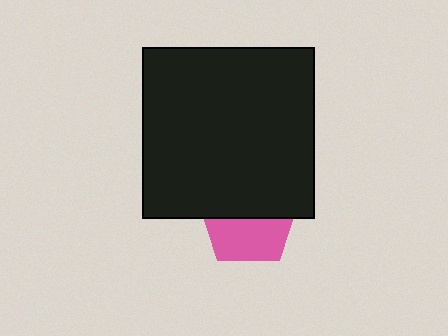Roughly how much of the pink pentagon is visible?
About half of it is visible (roughly 47%).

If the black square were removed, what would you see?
You would see the complete pink pentagon.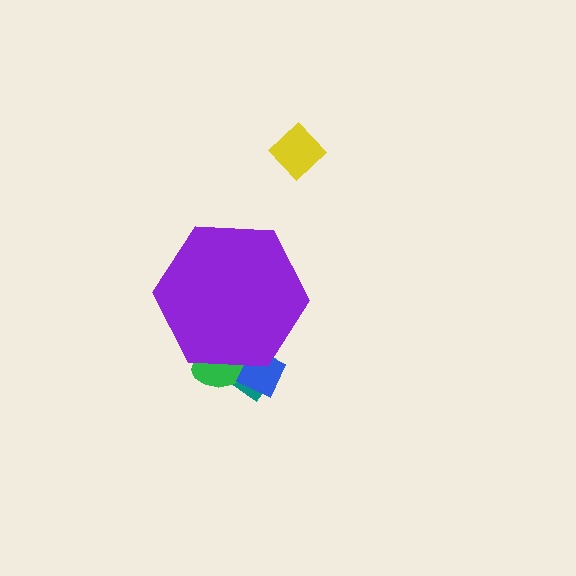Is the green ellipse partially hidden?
Yes, the green ellipse is partially hidden behind the purple hexagon.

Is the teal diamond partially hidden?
Yes, the teal diamond is partially hidden behind the purple hexagon.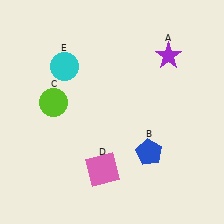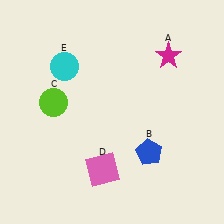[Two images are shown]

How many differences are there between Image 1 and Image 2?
There is 1 difference between the two images.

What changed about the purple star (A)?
In Image 1, A is purple. In Image 2, it changed to magenta.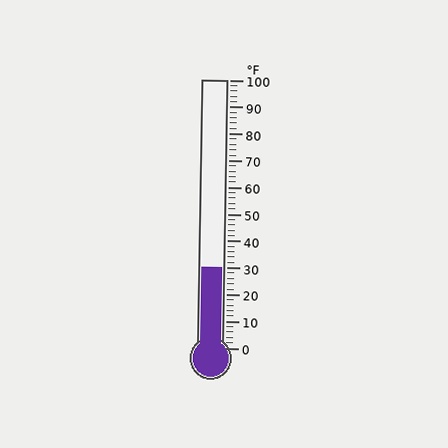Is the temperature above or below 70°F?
The temperature is below 70°F.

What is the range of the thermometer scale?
The thermometer scale ranges from 0°F to 100°F.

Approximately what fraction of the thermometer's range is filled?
The thermometer is filled to approximately 30% of its range.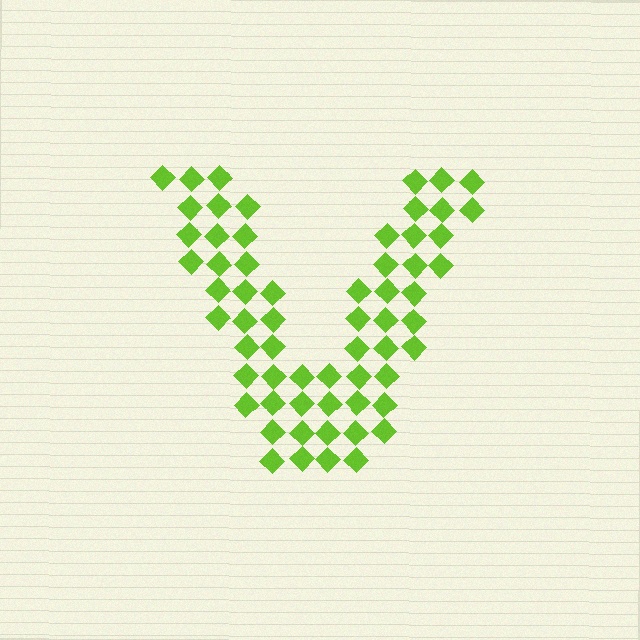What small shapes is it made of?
It is made of small diamonds.